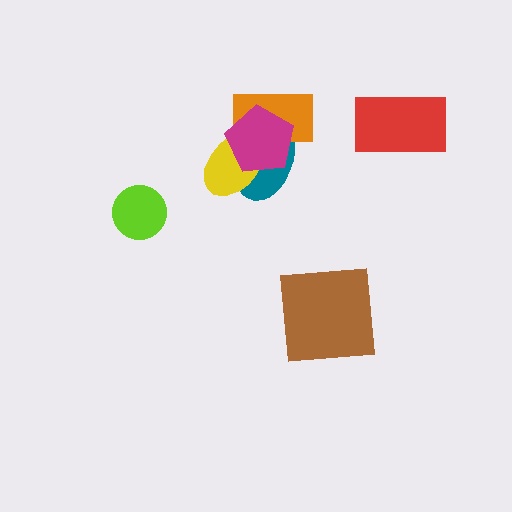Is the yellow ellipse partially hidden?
Yes, it is partially covered by another shape.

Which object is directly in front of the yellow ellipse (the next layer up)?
The orange rectangle is directly in front of the yellow ellipse.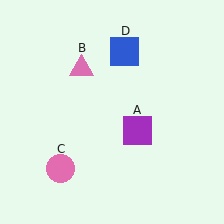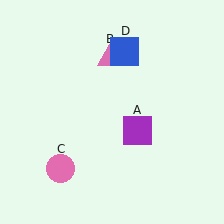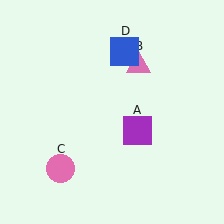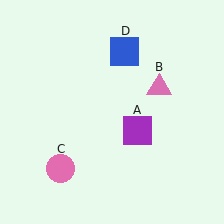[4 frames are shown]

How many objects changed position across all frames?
1 object changed position: pink triangle (object B).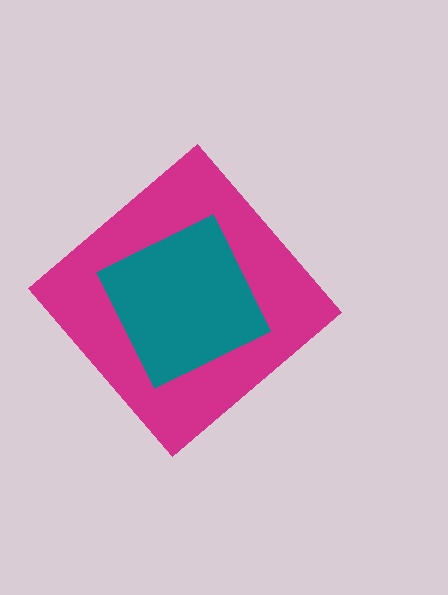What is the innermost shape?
The teal square.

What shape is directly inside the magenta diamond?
The teal square.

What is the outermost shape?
The magenta diamond.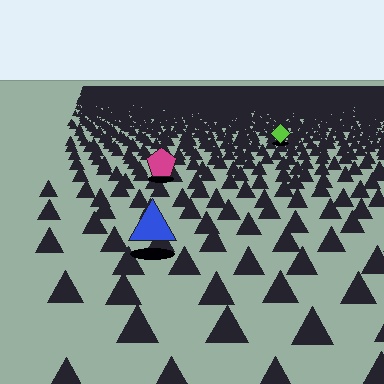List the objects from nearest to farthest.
From nearest to farthest: the blue triangle, the magenta pentagon, the lime diamond.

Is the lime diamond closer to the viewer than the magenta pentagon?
No. The magenta pentagon is closer — you can tell from the texture gradient: the ground texture is coarser near it.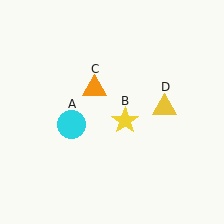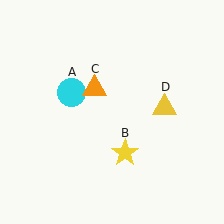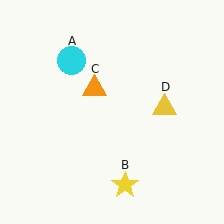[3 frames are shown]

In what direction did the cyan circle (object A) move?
The cyan circle (object A) moved up.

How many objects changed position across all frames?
2 objects changed position: cyan circle (object A), yellow star (object B).